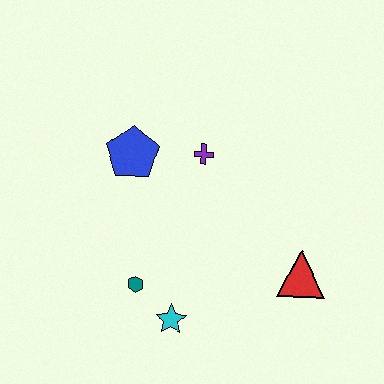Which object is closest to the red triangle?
The cyan star is closest to the red triangle.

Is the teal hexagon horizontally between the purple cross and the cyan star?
No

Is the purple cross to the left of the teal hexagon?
No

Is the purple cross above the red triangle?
Yes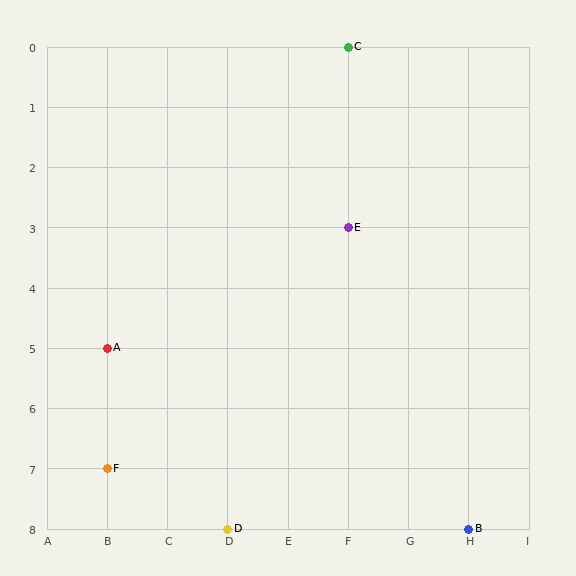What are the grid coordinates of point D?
Point D is at grid coordinates (D, 8).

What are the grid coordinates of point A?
Point A is at grid coordinates (B, 5).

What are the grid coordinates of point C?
Point C is at grid coordinates (F, 0).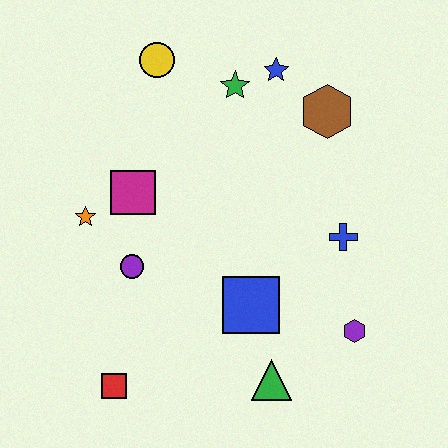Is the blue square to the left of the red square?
No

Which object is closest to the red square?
The purple circle is closest to the red square.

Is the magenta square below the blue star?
Yes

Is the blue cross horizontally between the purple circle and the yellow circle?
No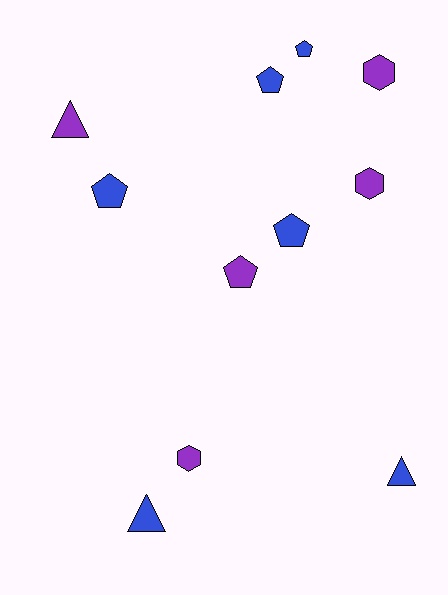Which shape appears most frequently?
Pentagon, with 5 objects.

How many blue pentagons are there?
There are 4 blue pentagons.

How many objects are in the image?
There are 11 objects.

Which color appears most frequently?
Blue, with 6 objects.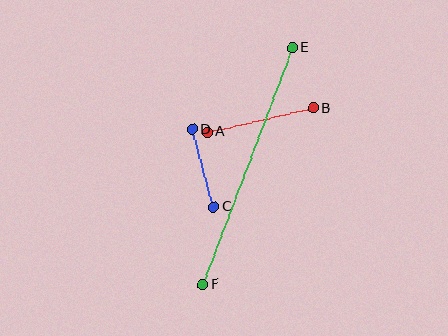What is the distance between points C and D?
The distance is approximately 81 pixels.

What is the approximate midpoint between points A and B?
The midpoint is at approximately (260, 120) pixels.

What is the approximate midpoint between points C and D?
The midpoint is at approximately (203, 168) pixels.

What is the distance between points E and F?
The distance is approximately 253 pixels.